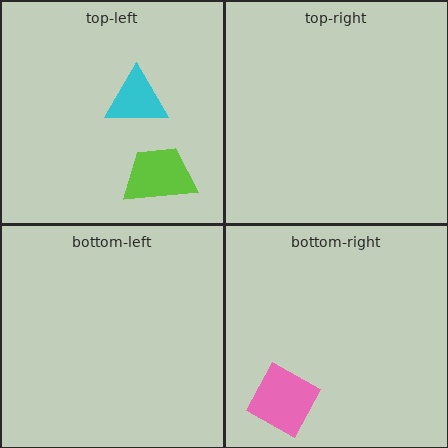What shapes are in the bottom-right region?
The pink diamond.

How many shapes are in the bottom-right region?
1.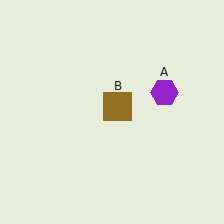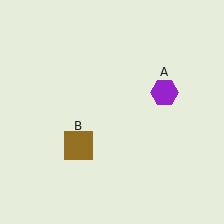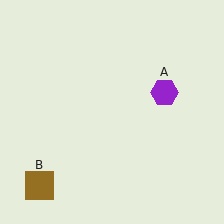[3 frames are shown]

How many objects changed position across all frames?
1 object changed position: brown square (object B).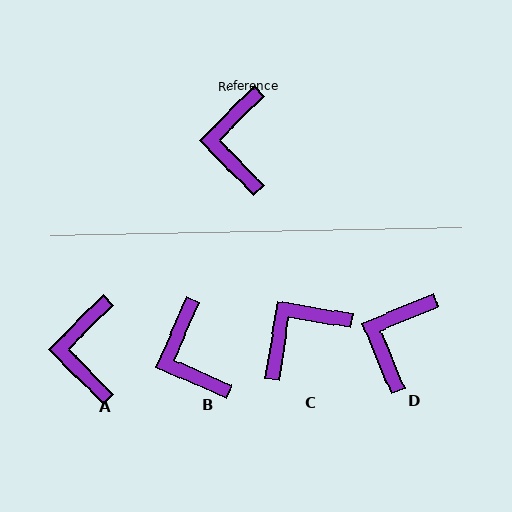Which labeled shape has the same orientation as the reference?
A.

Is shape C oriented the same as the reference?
No, it is off by about 54 degrees.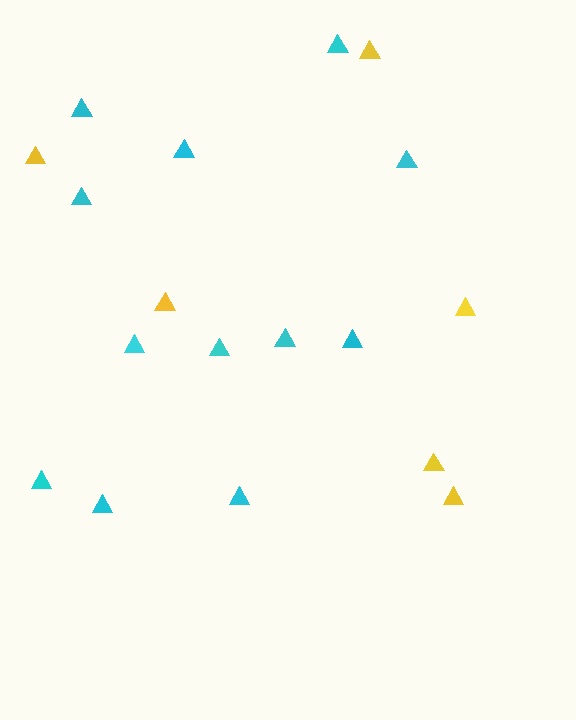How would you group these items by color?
There are 2 groups: one group of yellow triangles (6) and one group of cyan triangles (12).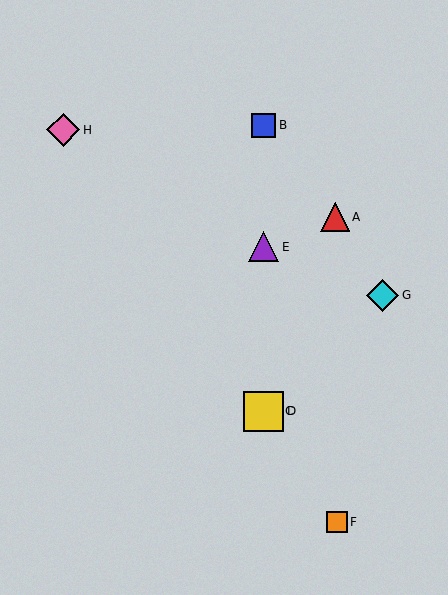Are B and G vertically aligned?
No, B is at x≈264 and G is at x≈382.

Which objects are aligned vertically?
Objects B, C, D, E are aligned vertically.